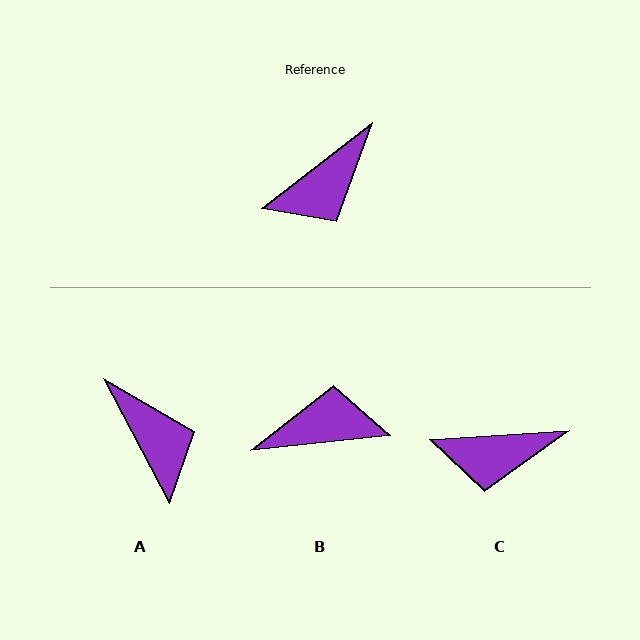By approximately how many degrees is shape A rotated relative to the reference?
Approximately 80 degrees counter-clockwise.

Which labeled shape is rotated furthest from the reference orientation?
B, about 148 degrees away.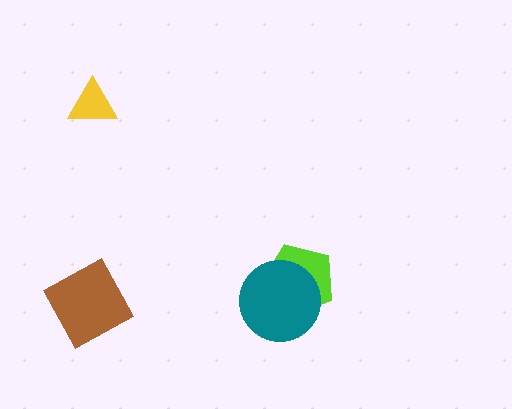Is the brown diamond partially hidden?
No, no other shape covers it.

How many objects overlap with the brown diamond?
0 objects overlap with the brown diamond.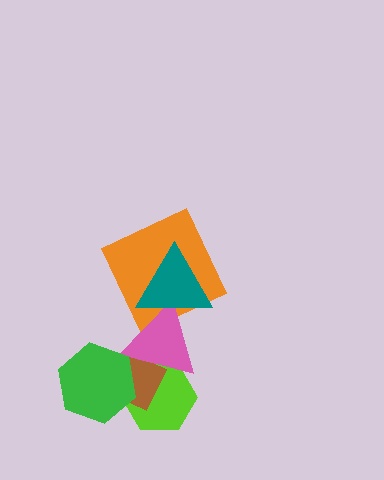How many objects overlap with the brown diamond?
3 objects overlap with the brown diamond.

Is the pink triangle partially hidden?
Yes, it is partially covered by another shape.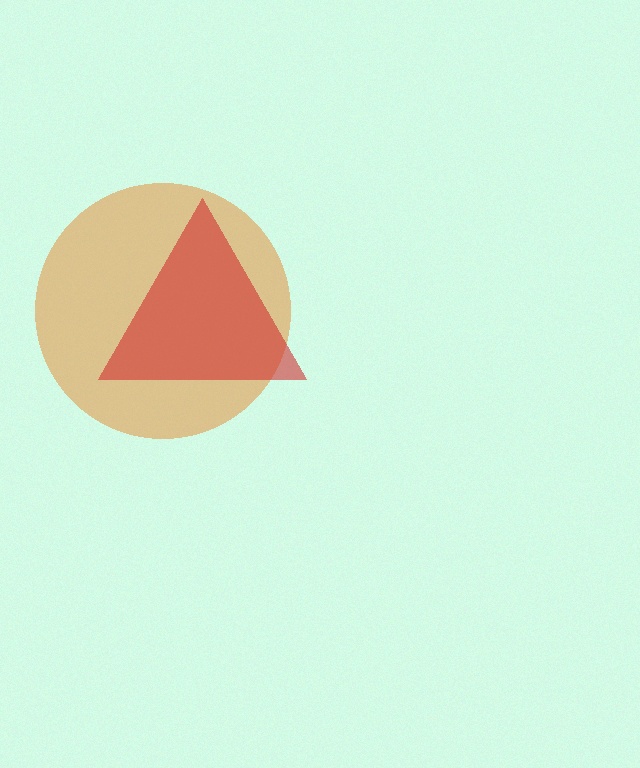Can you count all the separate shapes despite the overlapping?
Yes, there are 2 separate shapes.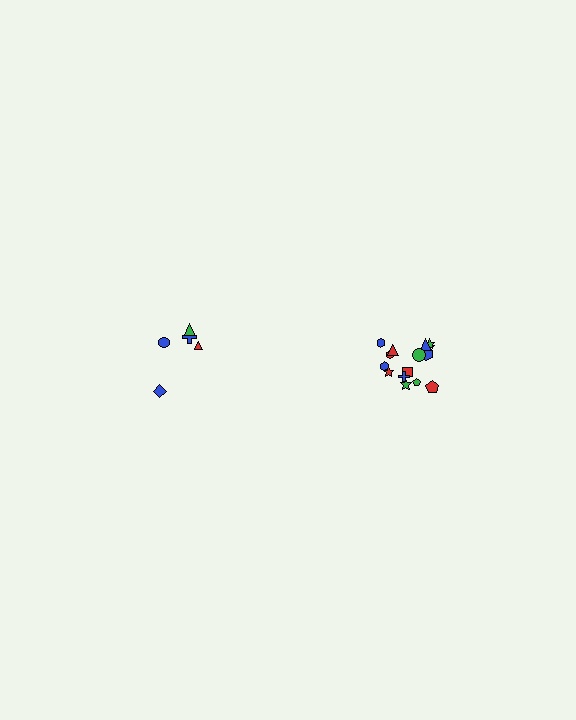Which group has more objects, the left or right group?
The right group.